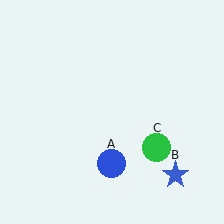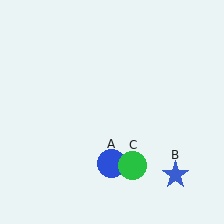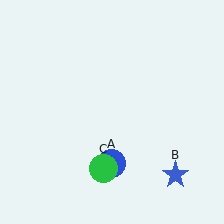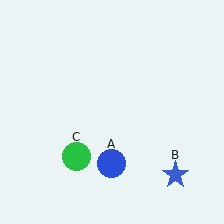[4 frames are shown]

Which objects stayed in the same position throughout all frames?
Blue circle (object A) and blue star (object B) remained stationary.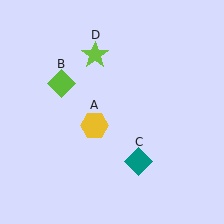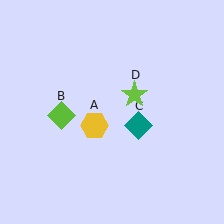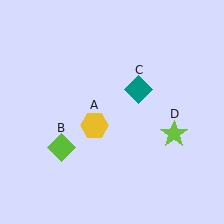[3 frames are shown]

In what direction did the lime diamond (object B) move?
The lime diamond (object B) moved down.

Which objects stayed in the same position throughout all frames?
Yellow hexagon (object A) remained stationary.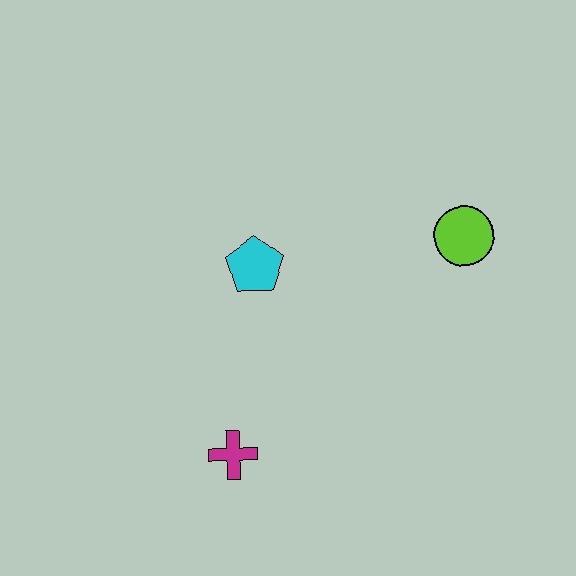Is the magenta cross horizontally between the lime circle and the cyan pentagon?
No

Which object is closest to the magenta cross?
The cyan pentagon is closest to the magenta cross.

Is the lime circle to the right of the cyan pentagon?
Yes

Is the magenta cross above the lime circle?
No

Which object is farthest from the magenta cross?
The lime circle is farthest from the magenta cross.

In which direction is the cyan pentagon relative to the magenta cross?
The cyan pentagon is above the magenta cross.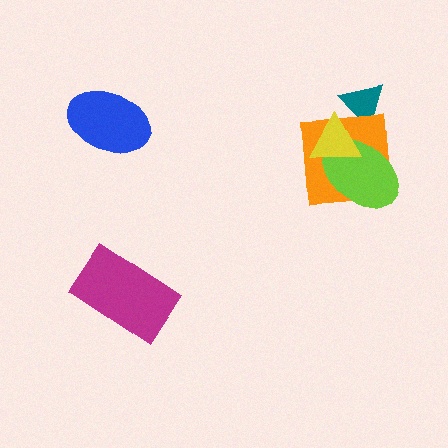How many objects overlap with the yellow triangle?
3 objects overlap with the yellow triangle.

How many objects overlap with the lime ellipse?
2 objects overlap with the lime ellipse.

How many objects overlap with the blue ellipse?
0 objects overlap with the blue ellipse.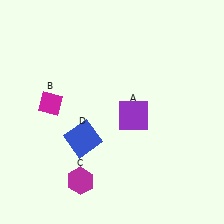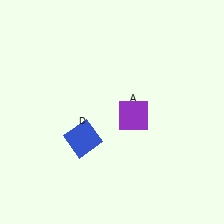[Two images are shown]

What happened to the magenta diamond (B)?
The magenta diamond (B) was removed in Image 2. It was in the top-left area of Image 1.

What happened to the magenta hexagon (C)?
The magenta hexagon (C) was removed in Image 2. It was in the bottom-left area of Image 1.